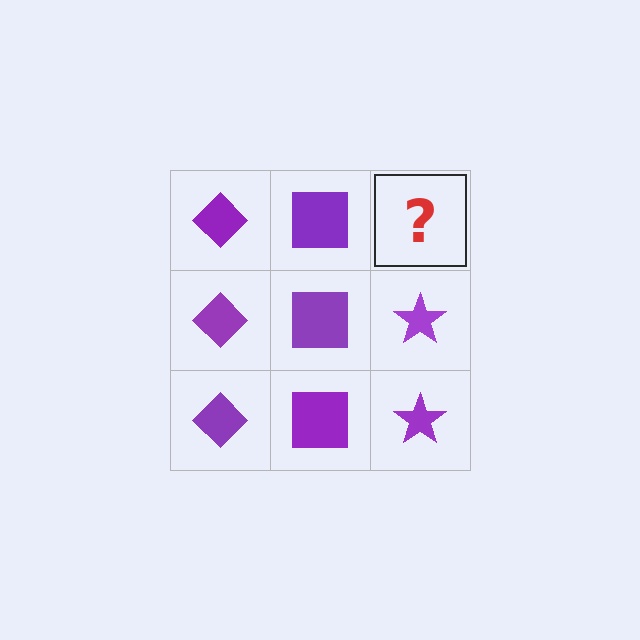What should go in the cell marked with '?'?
The missing cell should contain a purple star.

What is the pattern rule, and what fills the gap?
The rule is that each column has a consistent shape. The gap should be filled with a purple star.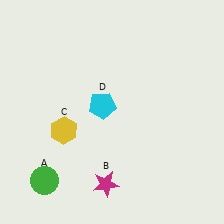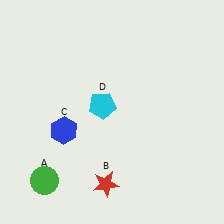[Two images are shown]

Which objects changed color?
B changed from magenta to red. C changed from yellow to blue.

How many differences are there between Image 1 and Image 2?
There are 2 differences between the two images.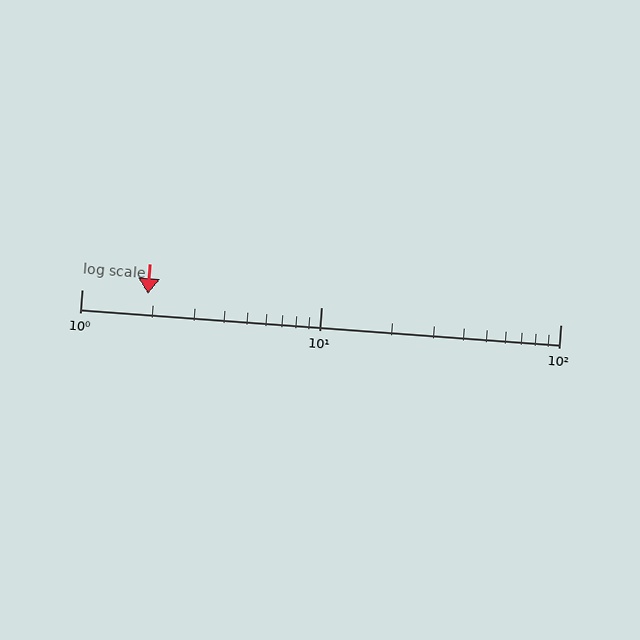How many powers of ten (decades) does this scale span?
The scale spans 2 decades, from 1 to 100.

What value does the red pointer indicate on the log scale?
The pointer indicates approximately 1.9.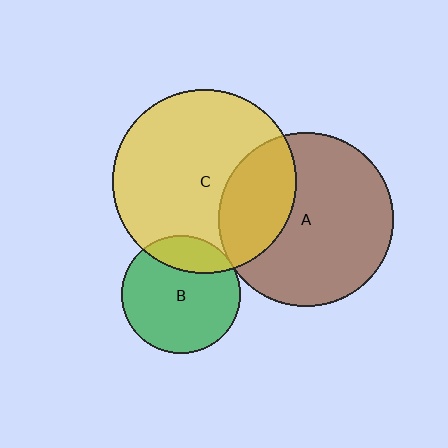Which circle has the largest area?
Circle C (yellow).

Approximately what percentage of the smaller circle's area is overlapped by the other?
Approximately 20%.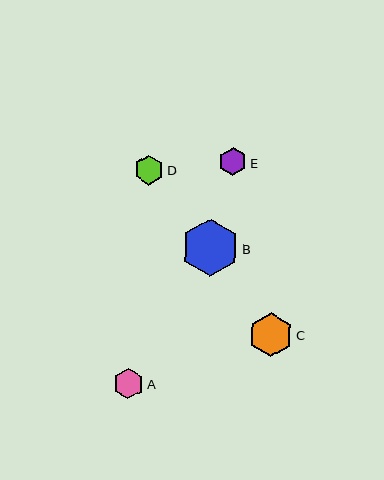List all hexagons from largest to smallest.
From largest to smallest: B, C, A, D, E.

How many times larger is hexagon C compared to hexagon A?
Hexagon C is approximately 1.4 times the size of hexagon A.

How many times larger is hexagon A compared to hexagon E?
Hexagon A is approximately 1.1 times the size of hexagon E.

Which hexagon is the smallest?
Hexagon E is the smallest with a size of approximately 28 pixels.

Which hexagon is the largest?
Hexagon B is the largest with a size of approximately 57 pixels.